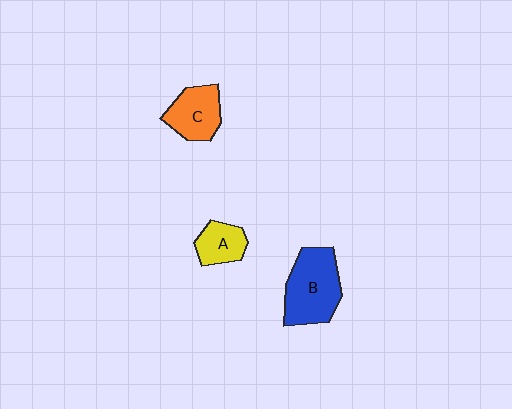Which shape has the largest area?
Shape B (blue).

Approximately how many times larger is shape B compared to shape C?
Approximately 1.5 times.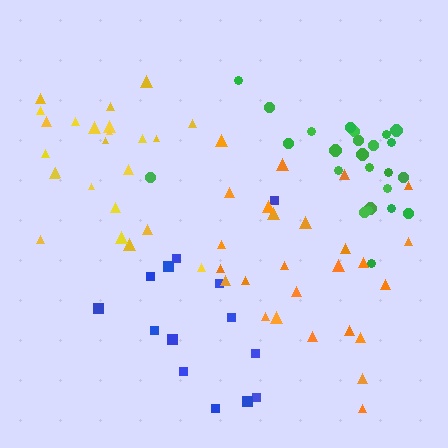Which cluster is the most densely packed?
Green.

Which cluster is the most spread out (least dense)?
Blue.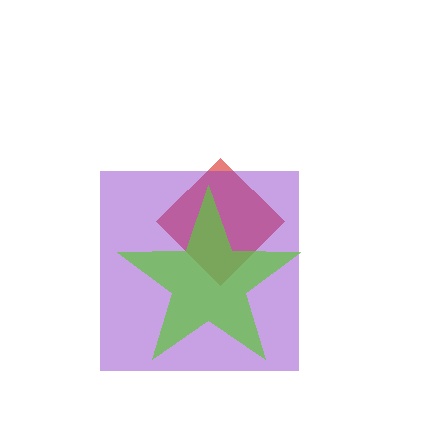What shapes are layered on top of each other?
The layered shapes are: a red diamond, a purple square, a lime star.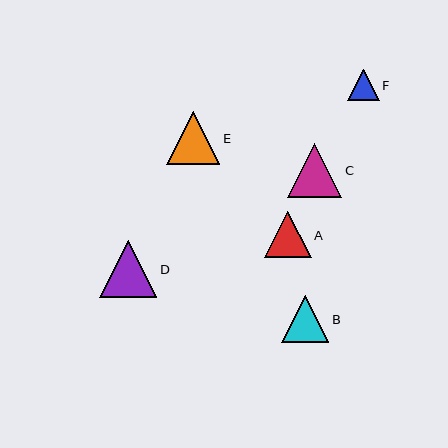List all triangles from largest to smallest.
From largest to smallest: D, C, E, B, A, F.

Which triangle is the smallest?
Triangle F is the smallest with a size of approximately 32 pixels.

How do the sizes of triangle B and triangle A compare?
Triangle B and triangle A are approximately the same size.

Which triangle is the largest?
Triangle D is the largest with a size of approximately 57 pixels.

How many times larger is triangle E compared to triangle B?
Triangle E is approximately 1.1 times the size of triangle B.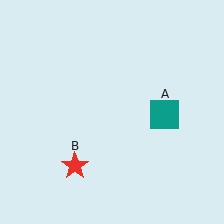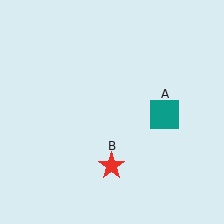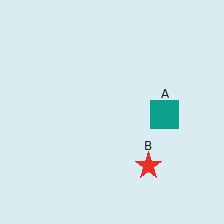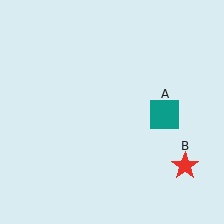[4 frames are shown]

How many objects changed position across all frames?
1 object changed position: red star (object B).